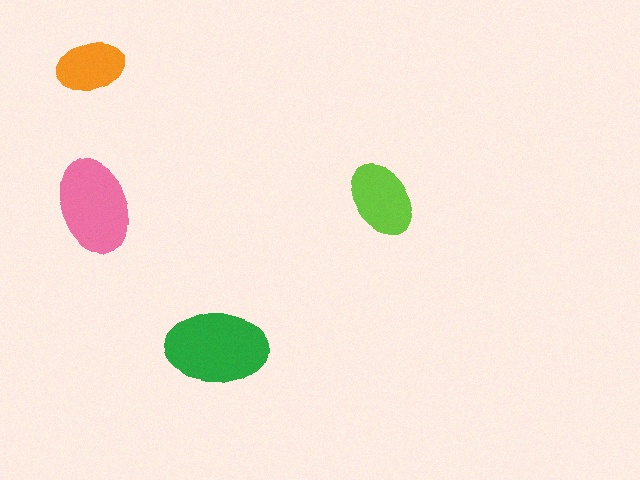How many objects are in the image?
There are 4 objects in the image.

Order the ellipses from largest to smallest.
the green one, the pink one, the lime one, the orange one.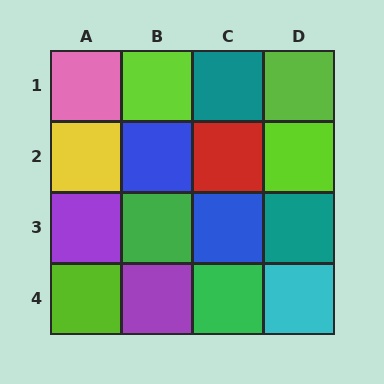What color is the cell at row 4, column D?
Cyan.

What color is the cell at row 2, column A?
Yellow.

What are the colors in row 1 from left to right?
Pink, lime, teal, lime.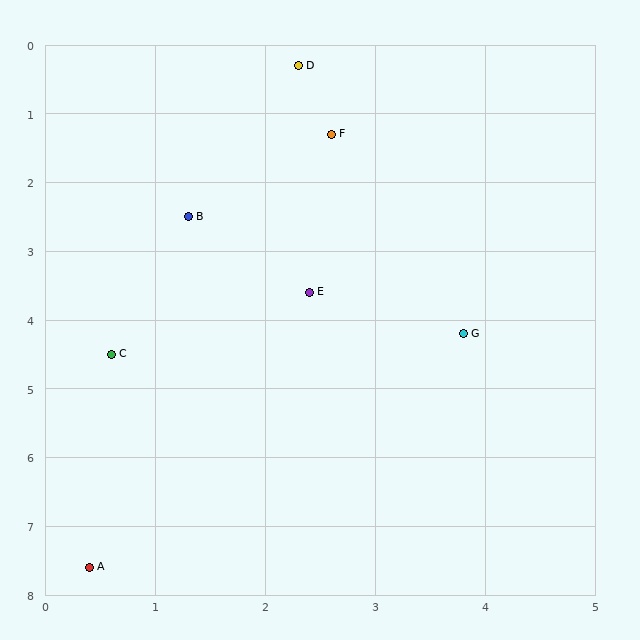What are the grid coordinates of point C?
Point C is at approximately (0.6, 4.5).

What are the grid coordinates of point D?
Point D is at approximately (2.3, 0.3).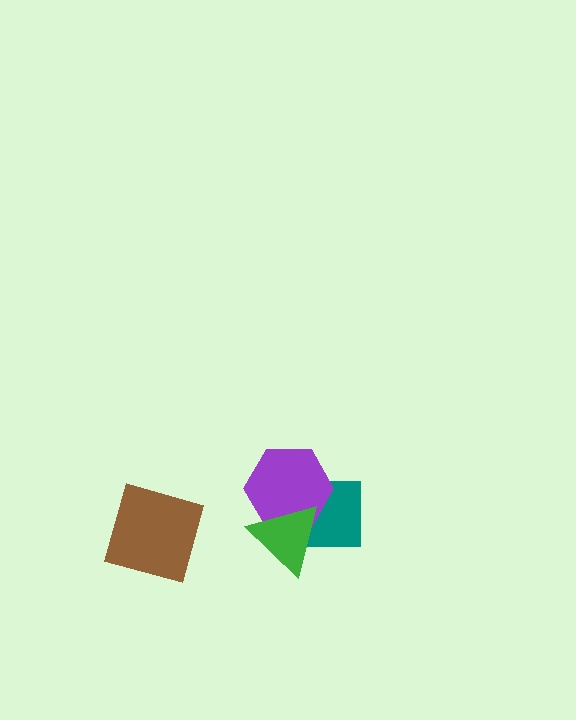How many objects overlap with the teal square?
2 objects overlap with the teal square.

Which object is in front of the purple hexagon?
The green triangle is in front of the purple hexagon.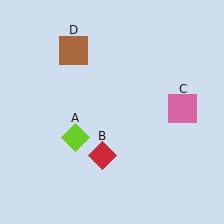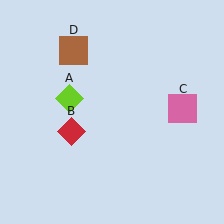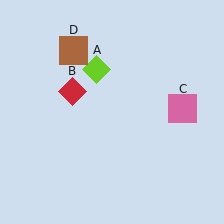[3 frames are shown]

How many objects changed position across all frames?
2 objects changed position: lime diamond (object A), red diamond (object B).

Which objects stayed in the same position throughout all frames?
Pink square (object C) and brown square (object D) remained stationary.